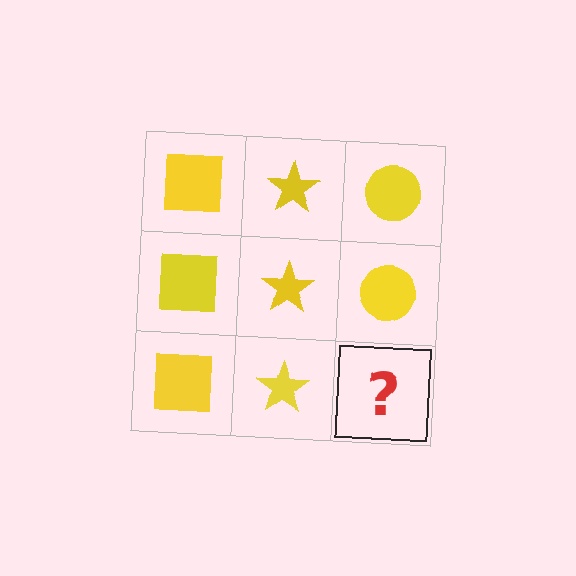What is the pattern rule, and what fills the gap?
The rule is that each column has a consistent shape. The gap should be filled with a yellow circle.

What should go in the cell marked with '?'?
The missing cell should contain a yellow circle.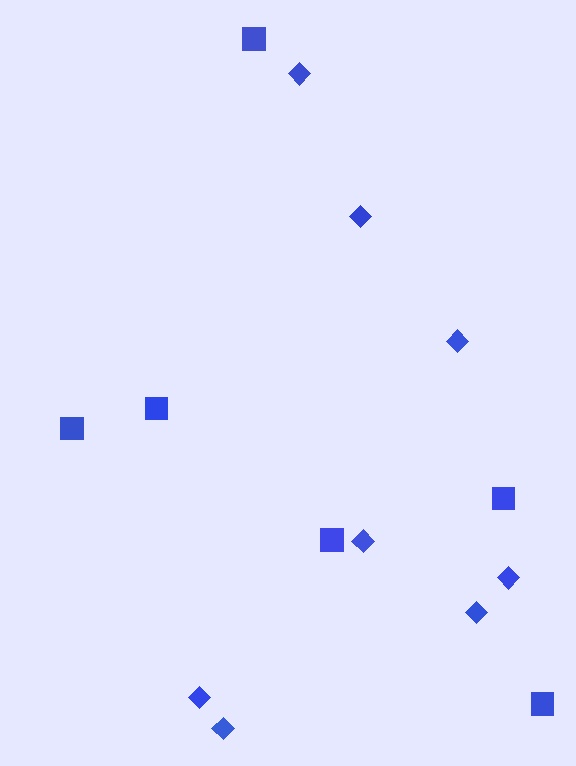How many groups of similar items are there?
There are 2 groups: one group of squares (6) and one group of diamonds (8).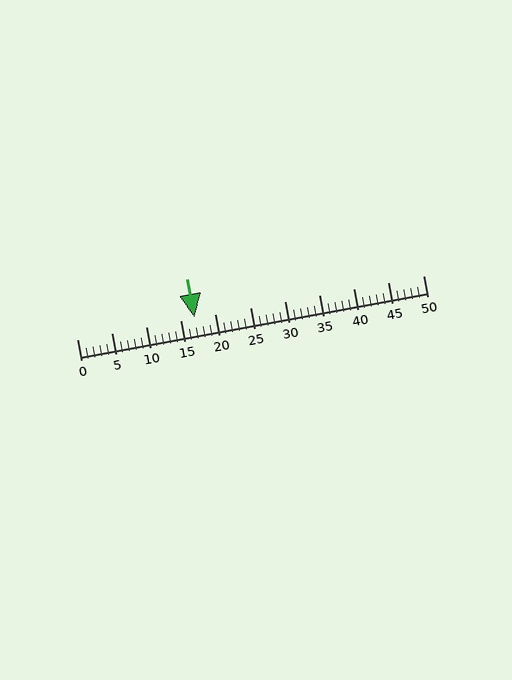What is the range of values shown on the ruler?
The ruler shows values from 0 to 50.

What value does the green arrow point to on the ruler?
The green arrow points to approximately 17.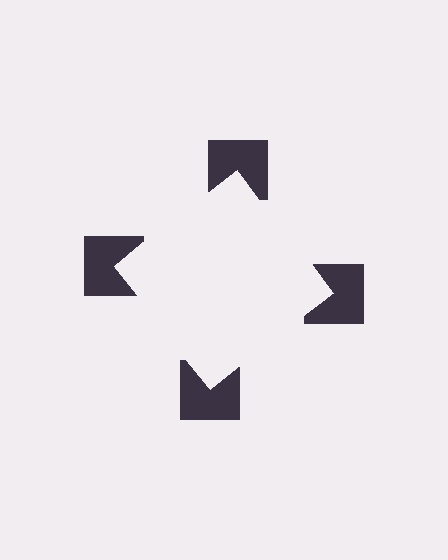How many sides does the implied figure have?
4 sides.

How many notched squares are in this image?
There are 4 — one at each vertex of the illusory square.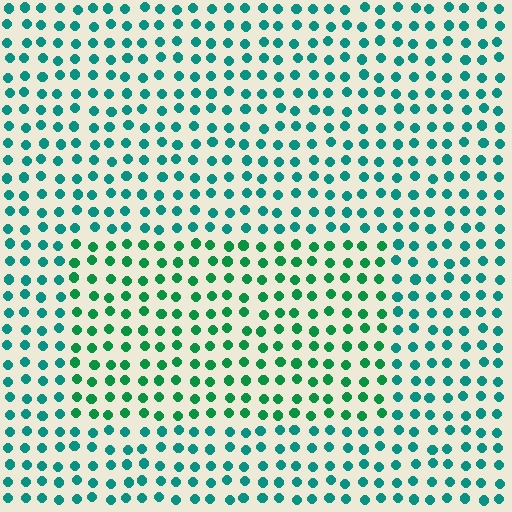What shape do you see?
I see a rectangle.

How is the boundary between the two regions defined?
The boundary is defined purely by a slight shift in hue (about 29 degrees). Spacing, size, and orientation are identical on both sides.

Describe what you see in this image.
The image is filled with small teal elements in a uniform arrangement. A rectangle-shaped region is visible where the elements are tinted to a slightly different hue, forming a subtle color boundary.